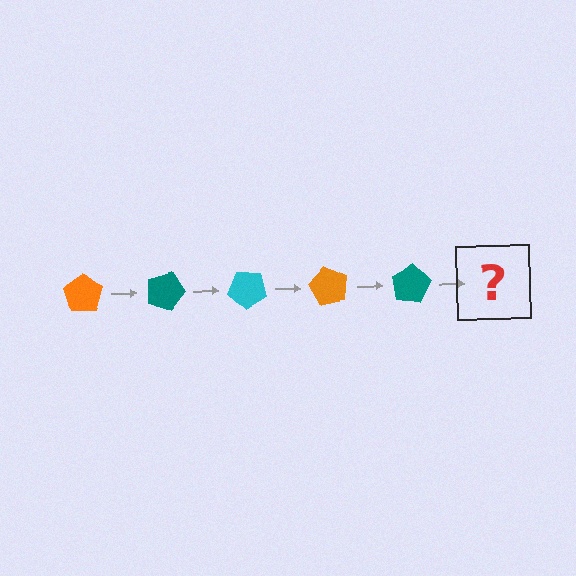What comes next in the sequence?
The next element should be a cyan pentagon, rotated 100 degrees from the start.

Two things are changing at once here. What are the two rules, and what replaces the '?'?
The two rules are that it rotates 20 degrees each step and the color cycles through orange, teal, and cyan. The '?' should be a cyan pentagon, rotated 100 degrees from the start.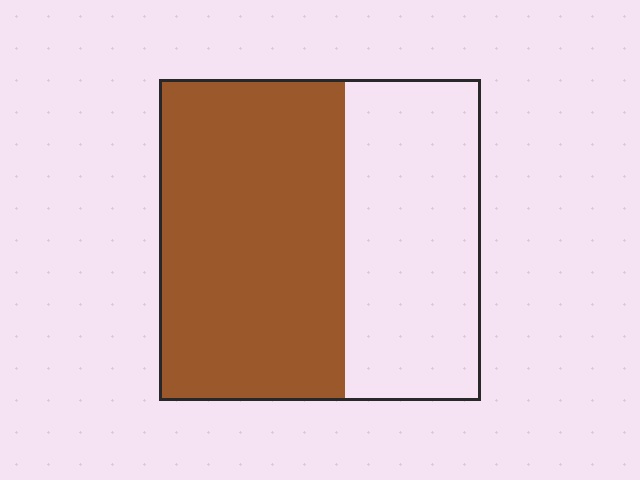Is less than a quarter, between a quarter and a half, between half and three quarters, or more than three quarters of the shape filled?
Between half and three quarters.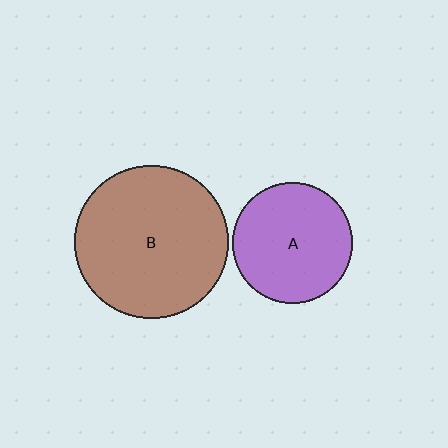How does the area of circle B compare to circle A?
Approximately 1.6 times.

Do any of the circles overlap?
No, none of the circles overlap.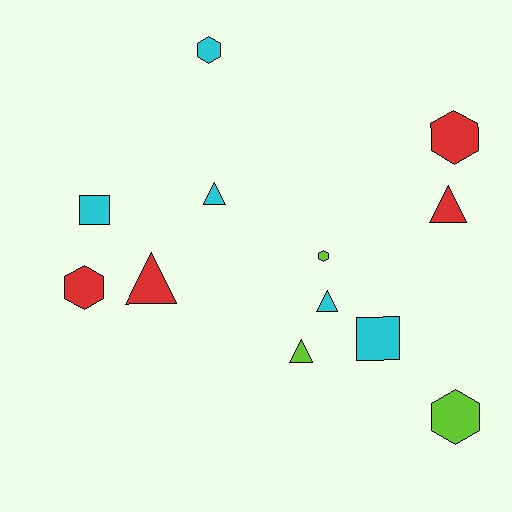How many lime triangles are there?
There is 1 lime triangle.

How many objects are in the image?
There are 12 objects.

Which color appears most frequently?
Cyan, with 5 objects.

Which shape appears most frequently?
Hexagon, with 5 objects.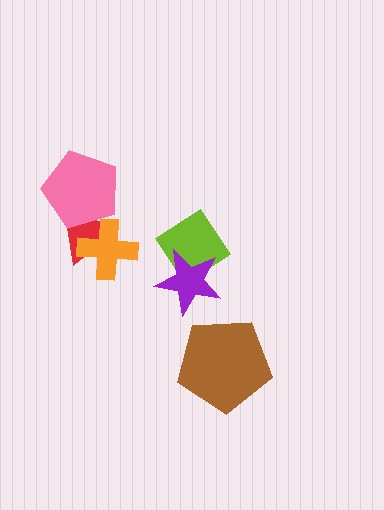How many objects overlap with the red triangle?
2 objects overlap with the red triangle.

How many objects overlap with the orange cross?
1 object overlaps with the orange cross.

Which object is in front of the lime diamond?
The purple star is in front of the lime diamond.